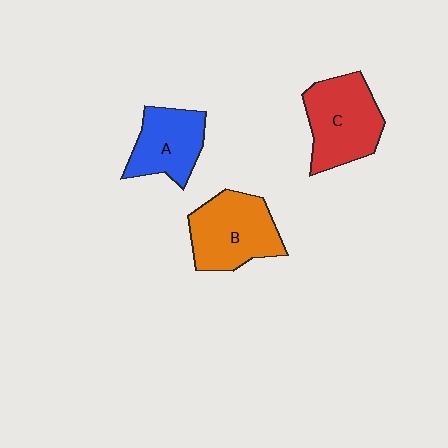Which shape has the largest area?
Shape C (red).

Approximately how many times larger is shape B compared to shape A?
Approximately 1.3 times.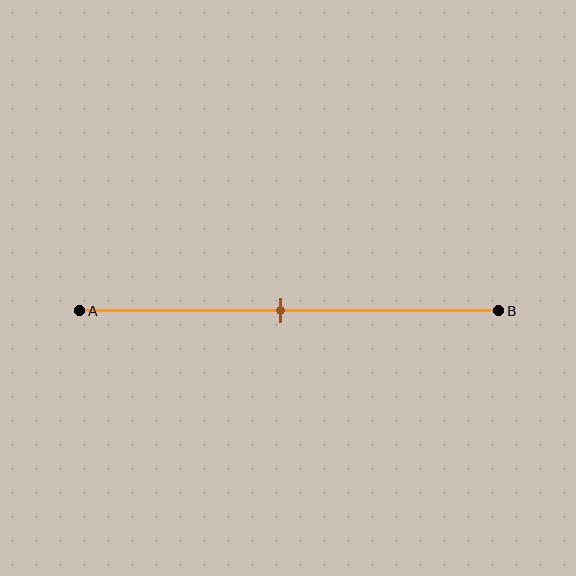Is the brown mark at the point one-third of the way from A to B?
No, the mark is at about 50% from A, not at the 33% one-third point.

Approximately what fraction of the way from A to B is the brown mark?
The brown mark is approximately 50% of the way from A to B.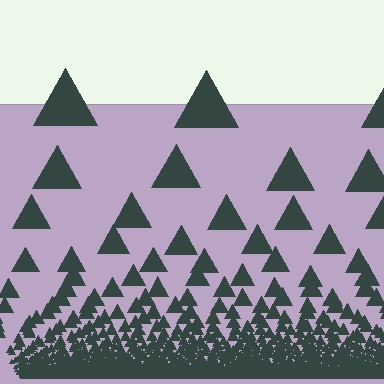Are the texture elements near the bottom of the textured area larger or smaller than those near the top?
Smaller. The gradient is inverted — elements near the bottom are smaller and denser.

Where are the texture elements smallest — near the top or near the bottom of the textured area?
Near the bottom.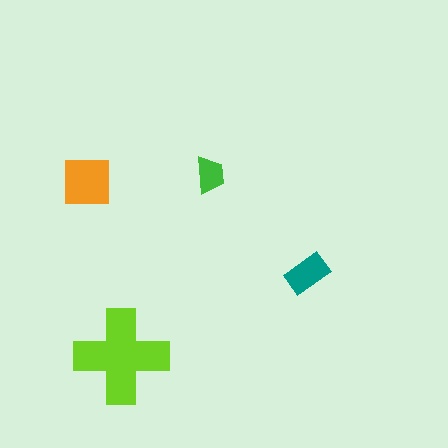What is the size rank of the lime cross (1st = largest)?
1st.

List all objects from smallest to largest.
The green trapezoid, the teal rectangle, the orange square, the lime cross.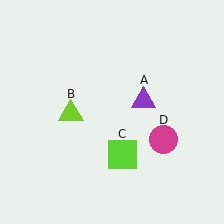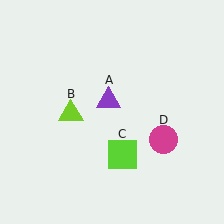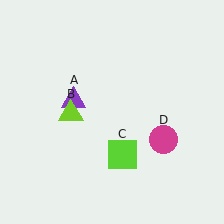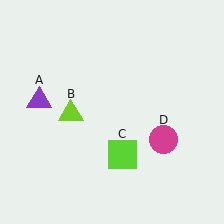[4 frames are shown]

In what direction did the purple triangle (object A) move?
The purple triangle (object A) moved left.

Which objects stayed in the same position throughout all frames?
Lime triangle (object B) and lime square (object C) and magenta circle (object D) remained stationary.